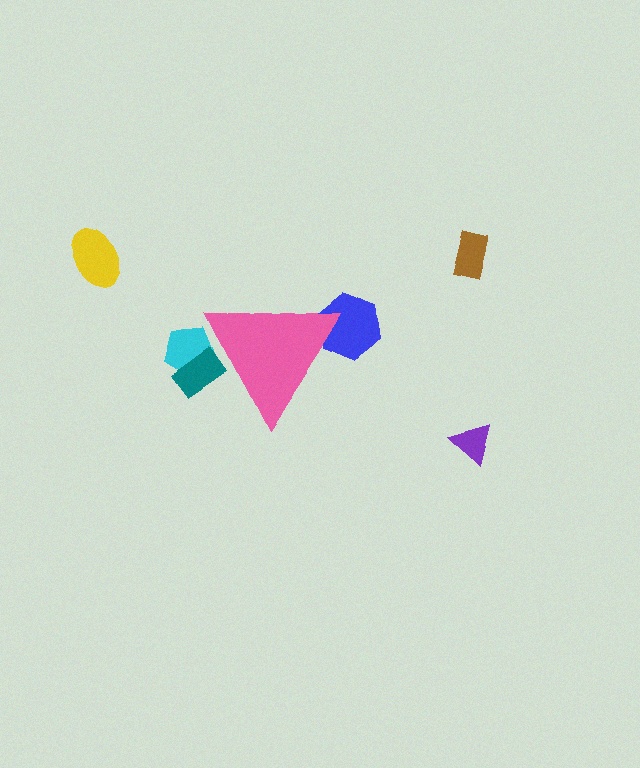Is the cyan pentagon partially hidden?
Yes, the cyan pentagon is partially hidden behind the pink triangle.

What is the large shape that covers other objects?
A pink triangle.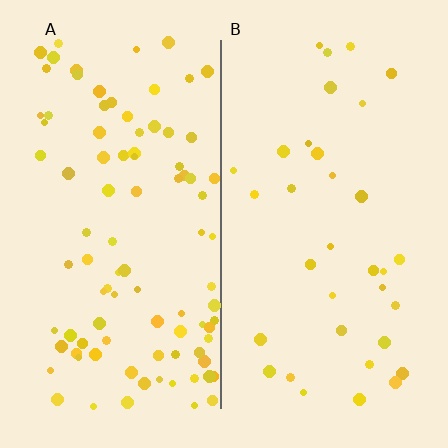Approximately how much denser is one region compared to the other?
Approximately 2.7× — region A over region B.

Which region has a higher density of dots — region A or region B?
A (the left).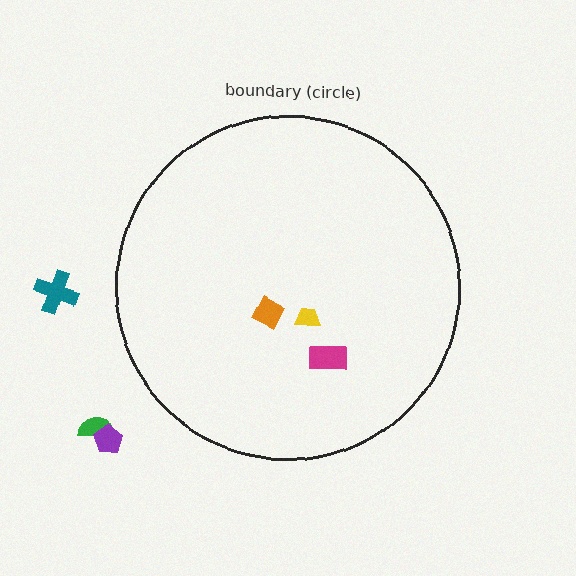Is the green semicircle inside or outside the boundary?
Outside.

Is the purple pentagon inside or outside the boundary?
Outside.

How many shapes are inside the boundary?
3 inside, 3 outside.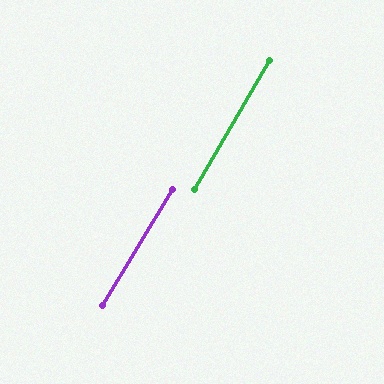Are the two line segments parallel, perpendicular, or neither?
Parallel — their directions differ by only 1.3°.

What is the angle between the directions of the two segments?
Approximately 1 degree.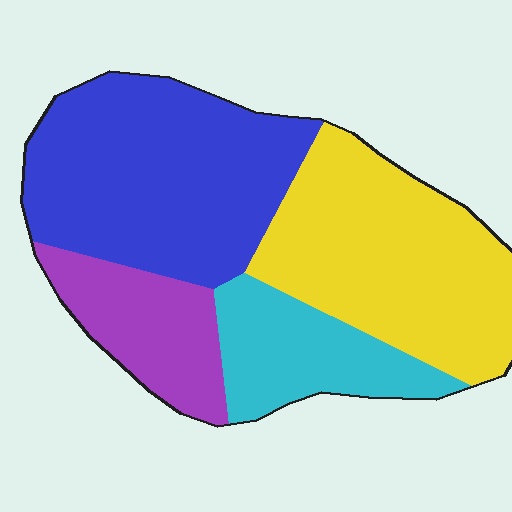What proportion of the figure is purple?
Purple takes up about one sixth (1/6) of the figure.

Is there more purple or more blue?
Blue.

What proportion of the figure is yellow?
Yellow takes up between a quarter and a half of the figure.